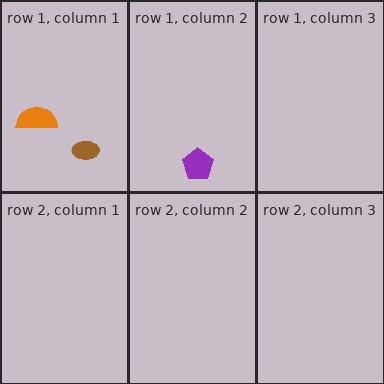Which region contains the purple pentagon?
The row 1, column 2 region.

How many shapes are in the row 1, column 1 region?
2.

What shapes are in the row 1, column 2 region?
The purple pentagon.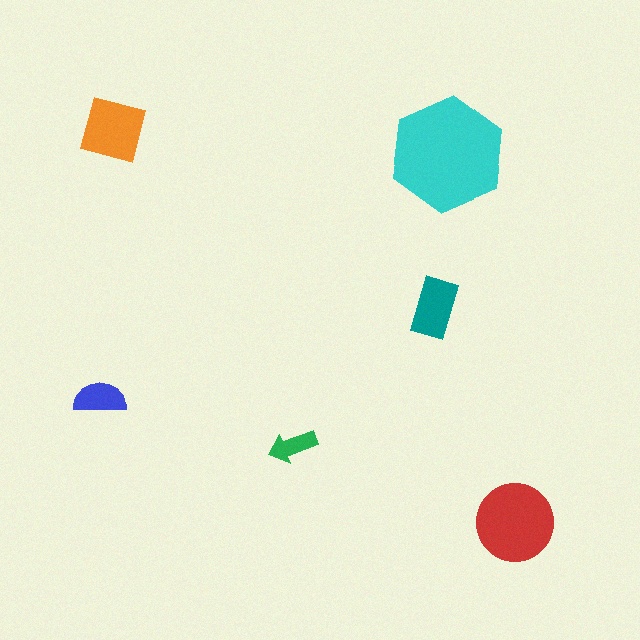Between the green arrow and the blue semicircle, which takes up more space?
The blue semicircle.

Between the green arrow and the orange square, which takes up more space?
The orange square.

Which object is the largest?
The cyan hexagon.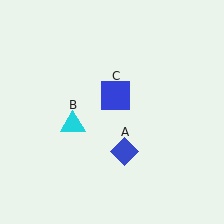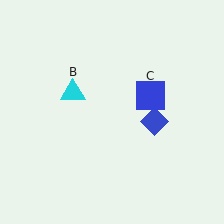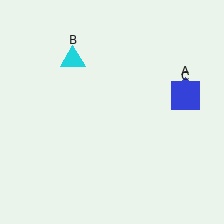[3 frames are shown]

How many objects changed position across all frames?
3 objects changed position: blue diamond (object A), cyan triangle (object B), blue square (object C).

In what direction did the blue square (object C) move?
The blue square (object C) moved right.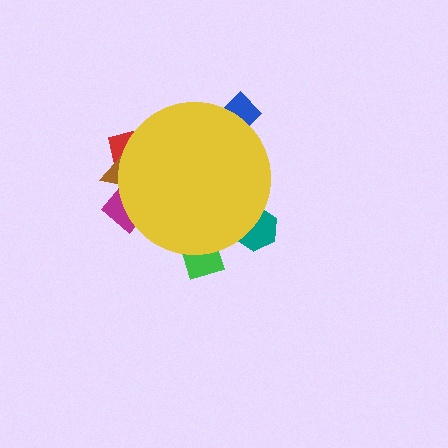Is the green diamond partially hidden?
Yes, the green diamond is partially hidden behind the yellow circle.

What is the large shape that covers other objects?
A yellow circle.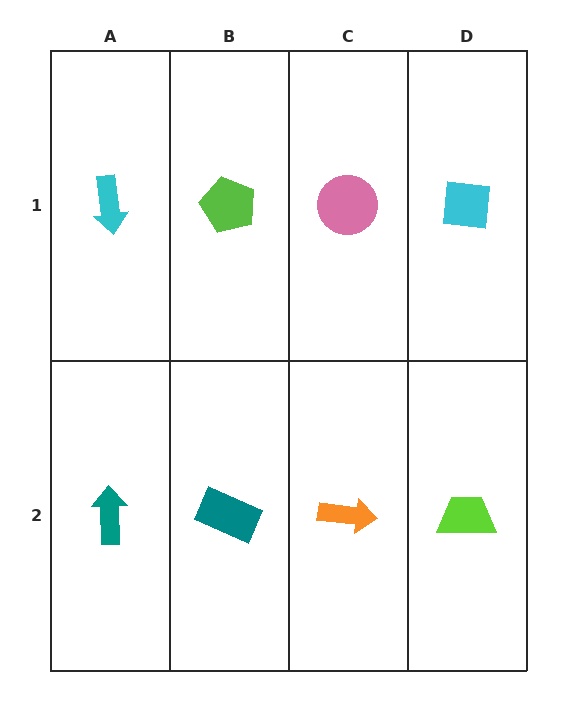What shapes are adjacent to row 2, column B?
A lime pentagon (row 1, column B), a teal arrow (row 2, column A), an orange arrow (row 2, column C).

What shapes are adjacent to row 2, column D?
A cyan square (row 1, column D), an orange arrow (row 2, column C).